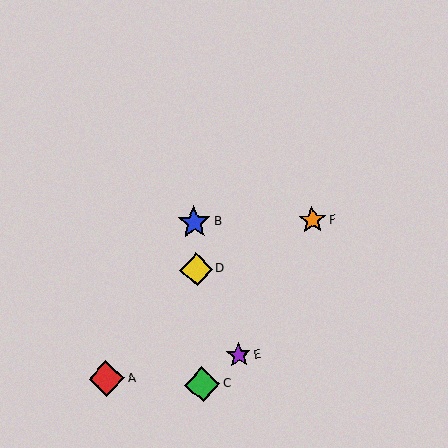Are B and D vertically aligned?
Yes, both are at x≈194.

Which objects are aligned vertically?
Objects B, C, D are aligned vertically.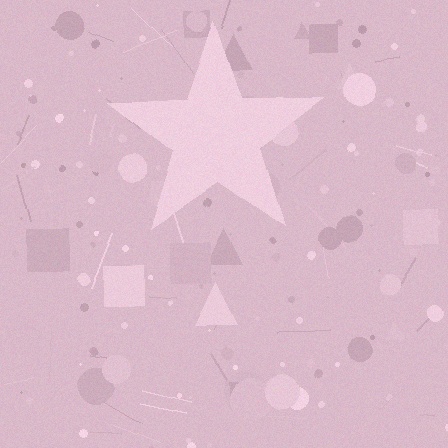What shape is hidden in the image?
A star is hidden in the image.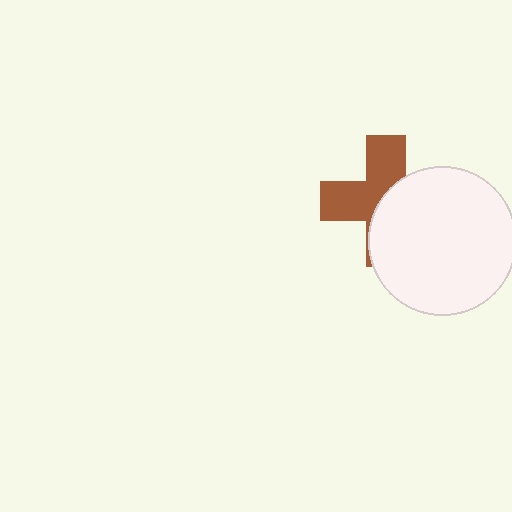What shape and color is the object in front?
The object in front is a white circle.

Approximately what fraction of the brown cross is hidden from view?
Roughly 51% of the brown cross is hidden behind the white circle.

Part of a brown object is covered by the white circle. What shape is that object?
It is a cross.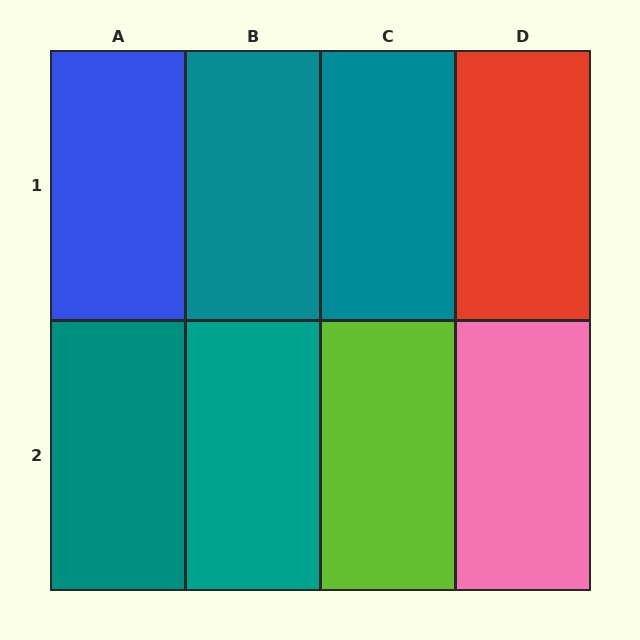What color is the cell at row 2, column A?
Teal.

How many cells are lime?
1 cell is lime.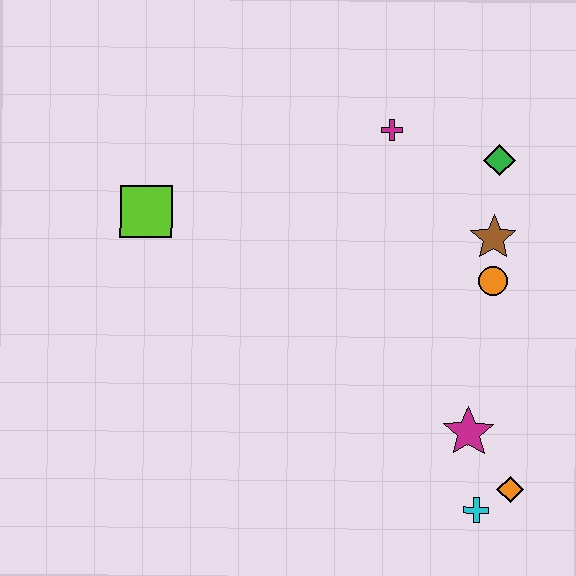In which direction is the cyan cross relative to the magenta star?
The cyan cross is below the magenta star.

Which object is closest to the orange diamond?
The cyan cross is closest to the orange diamond.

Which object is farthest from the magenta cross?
The cyan cross is farthest from the magenta cross.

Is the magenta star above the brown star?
No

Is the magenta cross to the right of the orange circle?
No